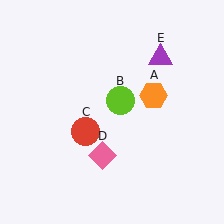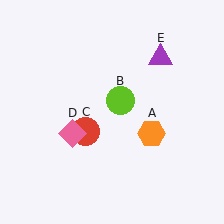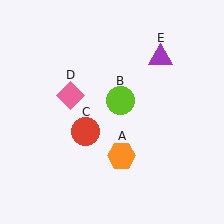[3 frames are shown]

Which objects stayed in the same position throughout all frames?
Lime circle (object B) and red circle (object C) and purple triangle (object E) remained stationary.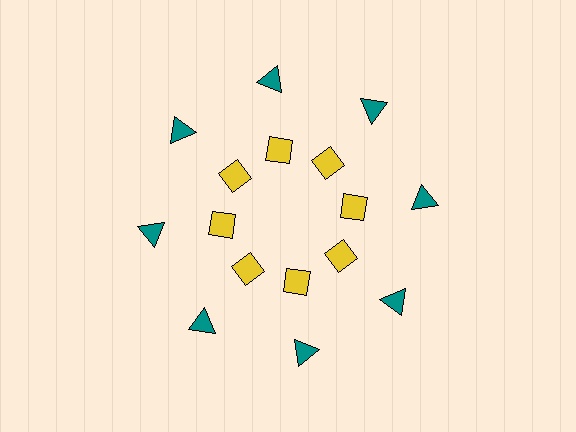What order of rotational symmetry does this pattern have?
This pattern has 8-fold rotational symmetry.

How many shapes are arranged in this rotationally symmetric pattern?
There are 16 shapes, arranged in 8 groups of 2.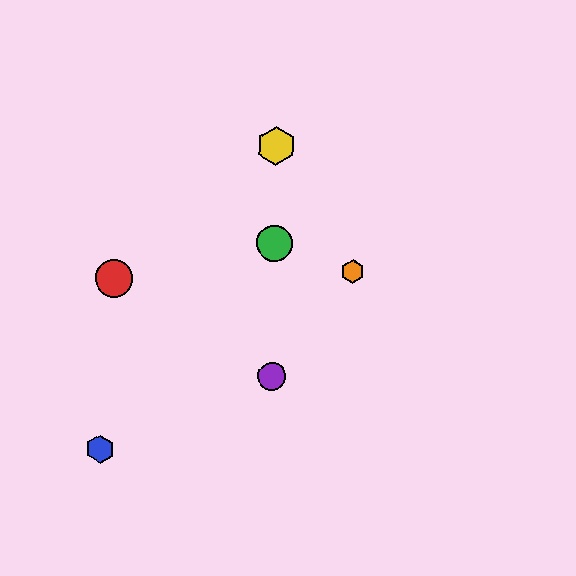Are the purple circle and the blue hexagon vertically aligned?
No, the purple circle is at x≈272 and the blue hexagon is at x≈100.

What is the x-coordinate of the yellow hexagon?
The yellow hexagon is at x≈277.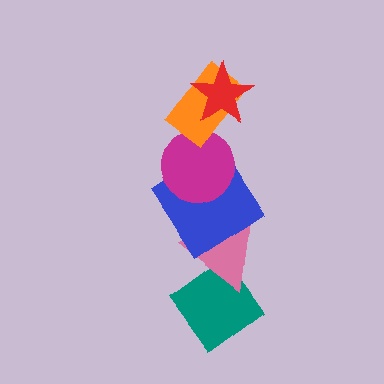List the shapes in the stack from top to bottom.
From top to bottom: the red star, the orange rectangle, the magenta circle, the blue diamond, the pink triangle, the teal diamond.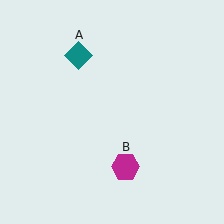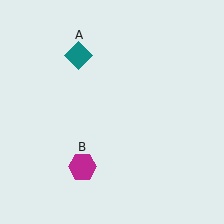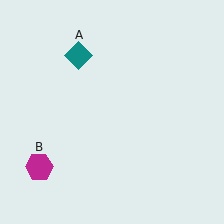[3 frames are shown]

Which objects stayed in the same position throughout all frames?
Teal diamond (object A) remained stationary.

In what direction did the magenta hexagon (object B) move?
The magenta hexagon (object B) moved left.